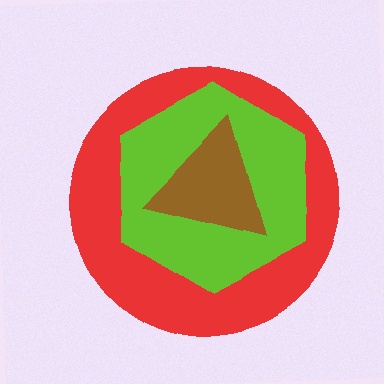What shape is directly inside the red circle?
The lime hexagon.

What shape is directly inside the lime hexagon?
The brown triangle.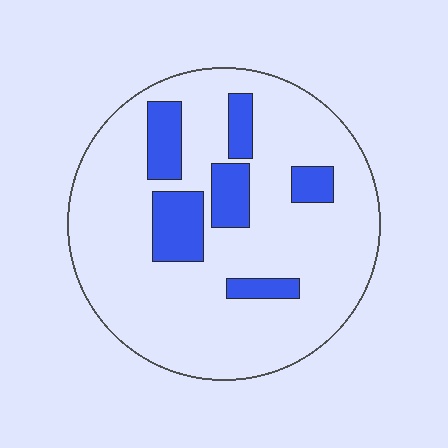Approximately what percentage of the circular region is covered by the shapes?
Approximately 20%.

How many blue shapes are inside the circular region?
6.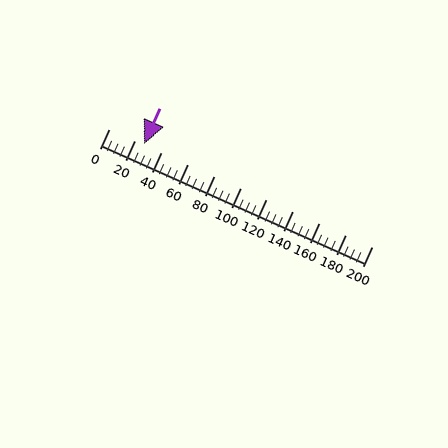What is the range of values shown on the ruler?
The ruler shows values from 0 to 200.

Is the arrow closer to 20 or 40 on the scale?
The arrow is closer to 20.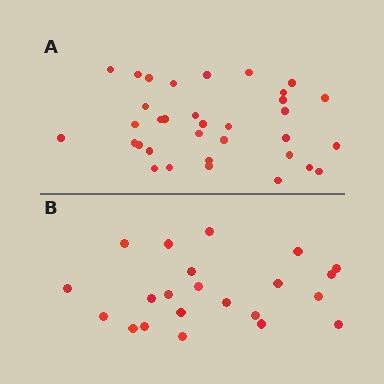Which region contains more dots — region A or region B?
Region A (the top region) has more dots.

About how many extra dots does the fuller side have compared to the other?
Region A has roughly 12 or so more dots than region B.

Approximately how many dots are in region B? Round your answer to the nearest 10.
About 20 dots. (The exact count is 22, which rounds to 20.)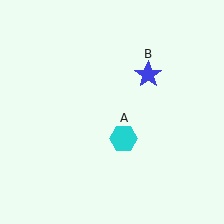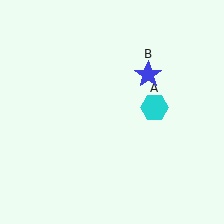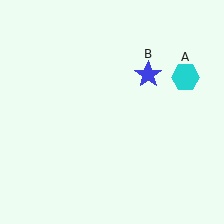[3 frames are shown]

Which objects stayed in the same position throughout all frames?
Blue star (object B) remained stationary.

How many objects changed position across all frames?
1 object changed position: cyan hexagon (object A).